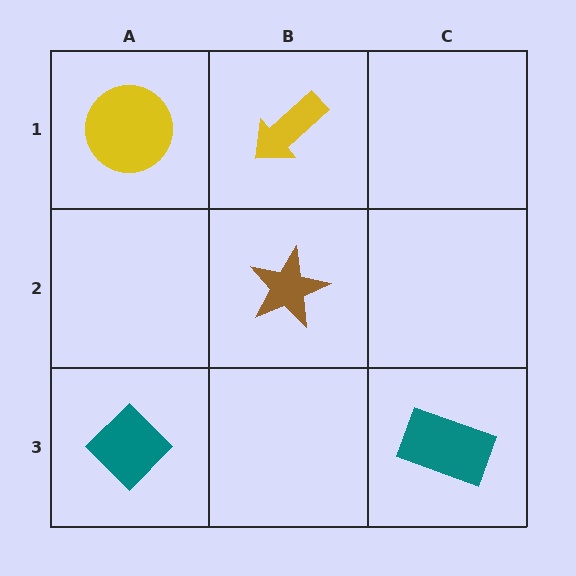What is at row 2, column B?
A brown star.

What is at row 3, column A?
A teal diamond.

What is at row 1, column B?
A yellow arrow.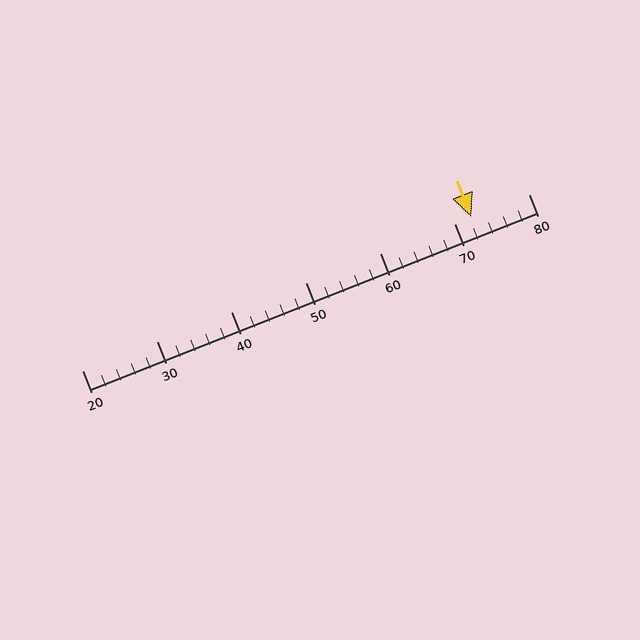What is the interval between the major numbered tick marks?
The major tick marks are spaced 10 units apart.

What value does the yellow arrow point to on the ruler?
The yellow arrow points to approximately 72.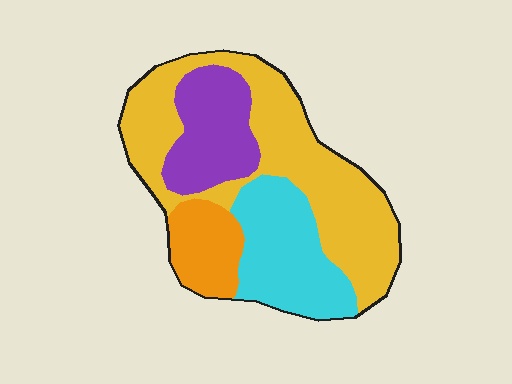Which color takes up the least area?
Orange, at roughly 10%.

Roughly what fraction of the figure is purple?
Purple takes up less than a quarter of the figure.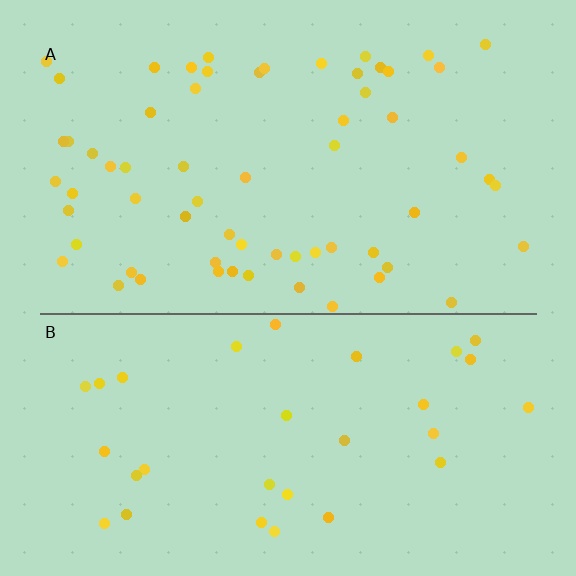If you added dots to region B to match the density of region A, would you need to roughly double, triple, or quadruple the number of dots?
Approximately double.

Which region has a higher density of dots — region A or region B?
A (the top).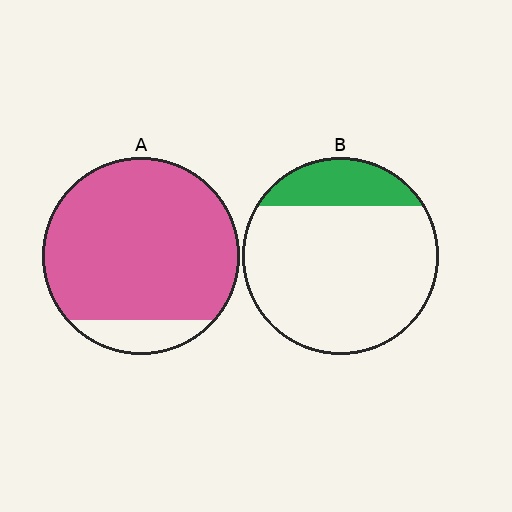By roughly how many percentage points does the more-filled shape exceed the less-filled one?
By roughly 70 percentage points (A over B).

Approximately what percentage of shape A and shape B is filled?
A is approximately 90% and B is approximately 20%.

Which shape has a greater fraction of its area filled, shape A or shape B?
Shape A.